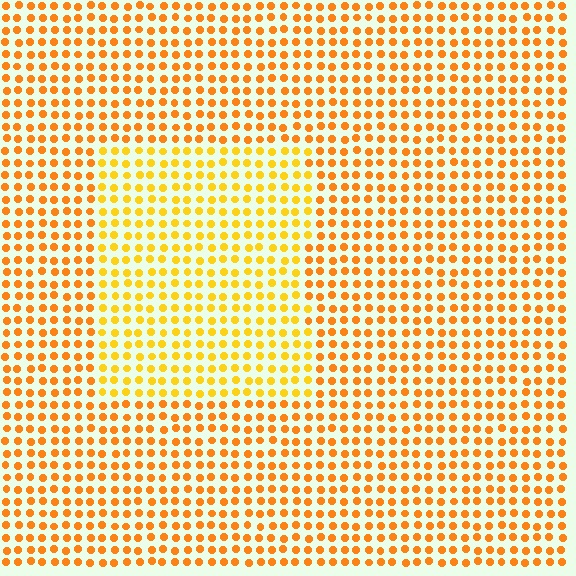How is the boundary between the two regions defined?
The boundary is defined purely by a slight shift in hue (about 21 degrees). Spacing, size, and orientation are identical on both sides.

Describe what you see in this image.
The image is filled with small orange elements in a uniform arrangement. A rectangle-shaped region is visible where the elements are tinted to a slightly different hue, forming a subtle color boundary.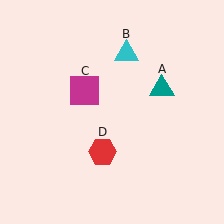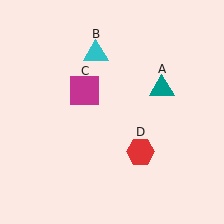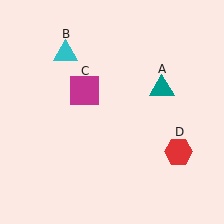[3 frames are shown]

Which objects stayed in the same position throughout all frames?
Teal triangle (object A) and magenta square (object C) remained stationary.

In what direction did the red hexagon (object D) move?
The red hexagon (object D) moved right.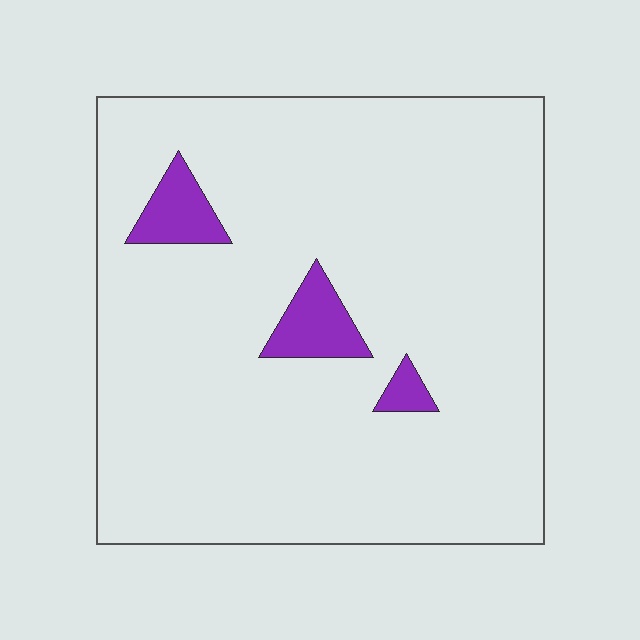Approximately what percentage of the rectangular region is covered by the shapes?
Approximately 5%.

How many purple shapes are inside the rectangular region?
3.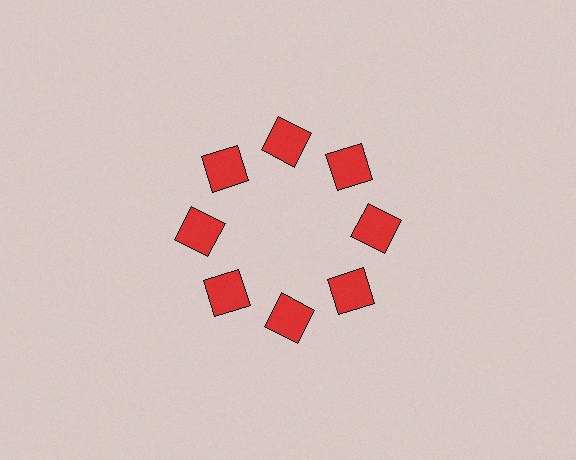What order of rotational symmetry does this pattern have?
This pattern has 8-fold rotational symmetry.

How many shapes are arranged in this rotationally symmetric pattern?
There are 8 shapes, arranged in 8 groups of 1.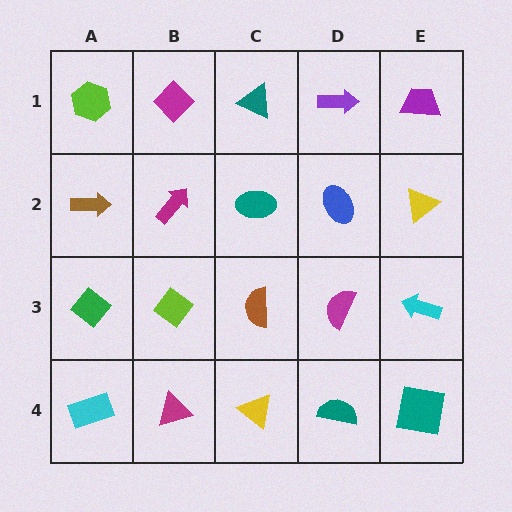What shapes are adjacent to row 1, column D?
A blue ellipse (row 2, column D), a teal triangle (row 1, column C), a purple trapezoid (row 1, column E).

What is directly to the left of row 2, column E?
A blue ellipse.